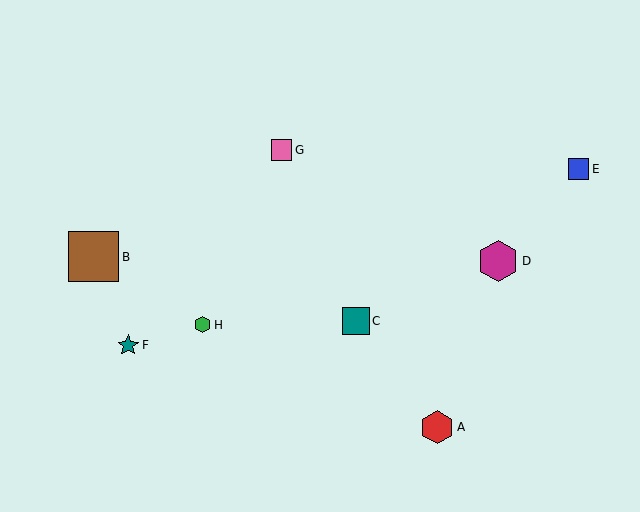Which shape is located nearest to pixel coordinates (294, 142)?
The pink square (labeled G) at (281, 150) is nearest to that location.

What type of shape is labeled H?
Shape H is a green hexagon.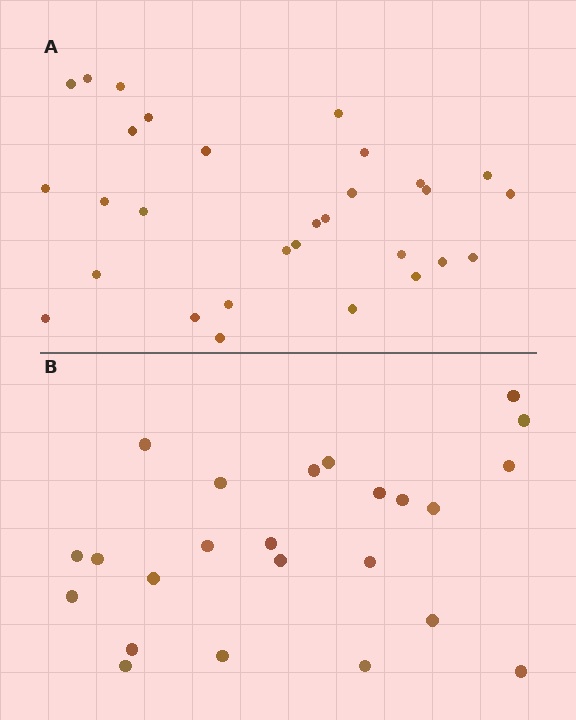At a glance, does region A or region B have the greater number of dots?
Region A (the top region) has more dots.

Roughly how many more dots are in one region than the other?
Region A has about 6 more dots than region B.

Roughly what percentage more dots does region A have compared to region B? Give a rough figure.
About 25% more.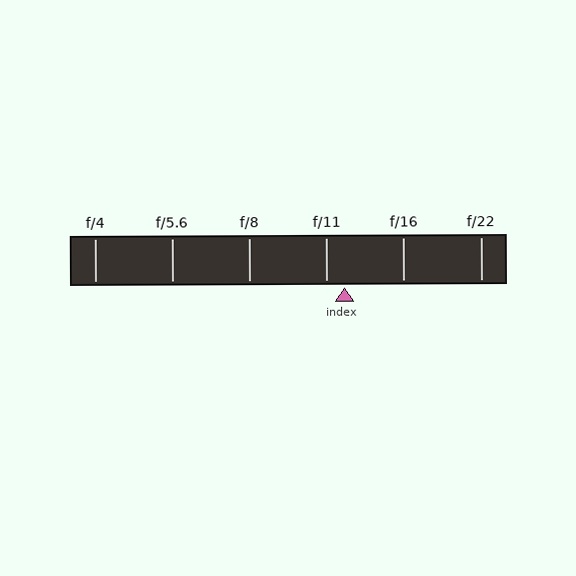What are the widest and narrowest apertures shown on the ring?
The widest aperture shown is f/4 and the narrowest is f/22.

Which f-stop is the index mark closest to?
The index mark is closest to f/11.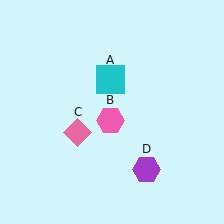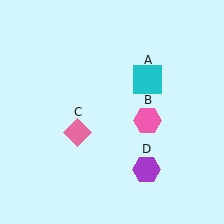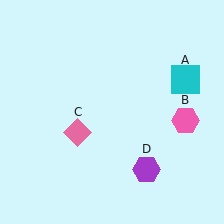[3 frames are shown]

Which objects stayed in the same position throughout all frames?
Pink diamond (object C) and purple hexagon (object D) remained stationary.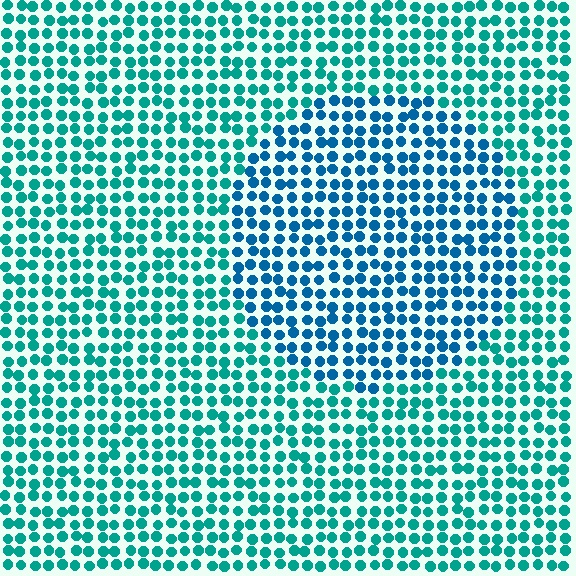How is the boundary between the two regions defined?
The boundary is defined purely by a slight shift in hue (about 31 degrees). Spacing, size, and orientation are identical on both sides.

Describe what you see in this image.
The image is filled with small teal elements in a uniform arrangement. A circle-shaped region is visible where the elements are tinted to a slightly different hue, forming a subtle color boundary.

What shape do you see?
I see a circle.